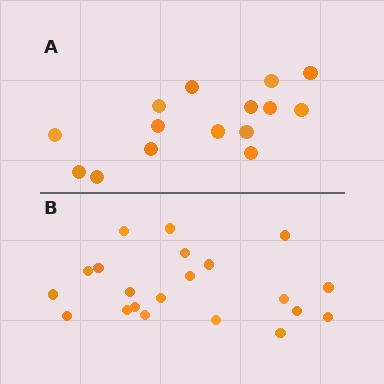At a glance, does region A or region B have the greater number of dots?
Region B (the bottom region) has more dots.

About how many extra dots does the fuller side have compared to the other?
Region B has about 6 more dots than region A.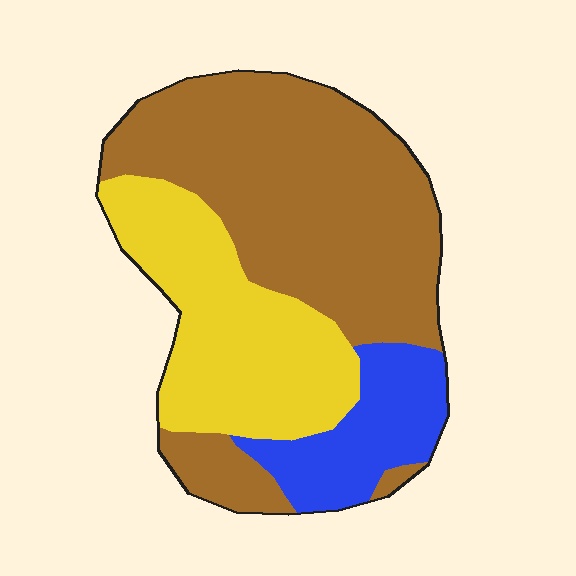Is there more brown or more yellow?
Brown.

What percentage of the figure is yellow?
Yellow covers 31% of the figure.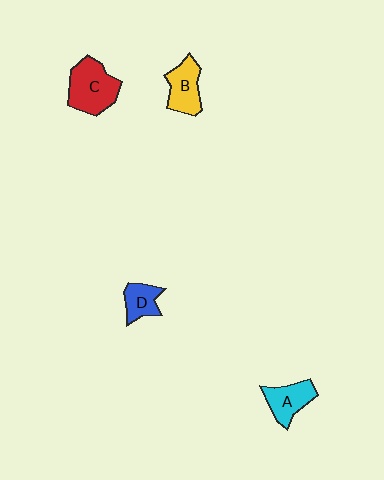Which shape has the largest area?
Shape C (red).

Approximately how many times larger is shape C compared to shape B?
Approximately 1.4 times.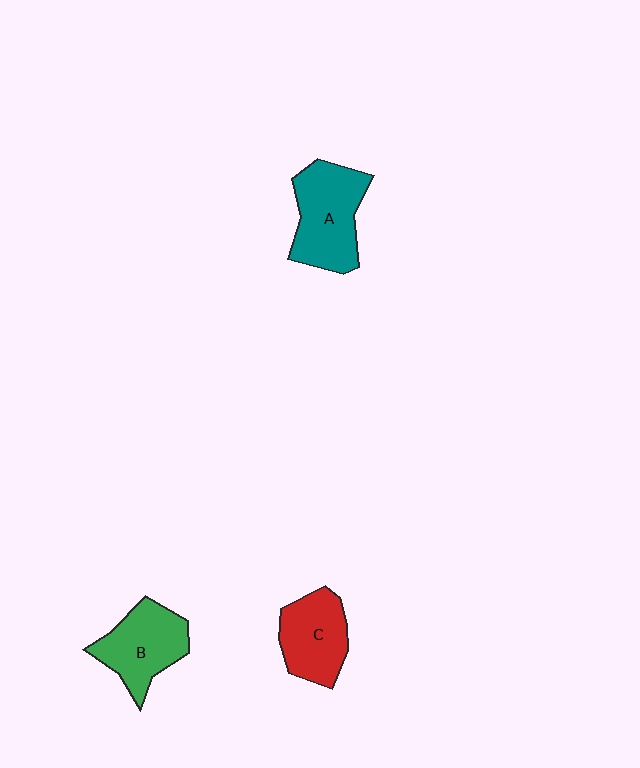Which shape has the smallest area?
Shape C (red).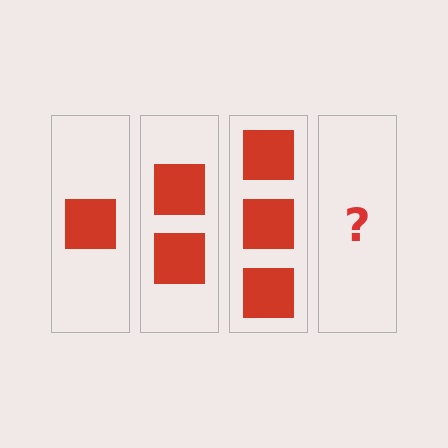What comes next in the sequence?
The next element should be 4 squares.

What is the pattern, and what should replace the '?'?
The pattern is that each step adds one more square. The '?' should be 4 squares.